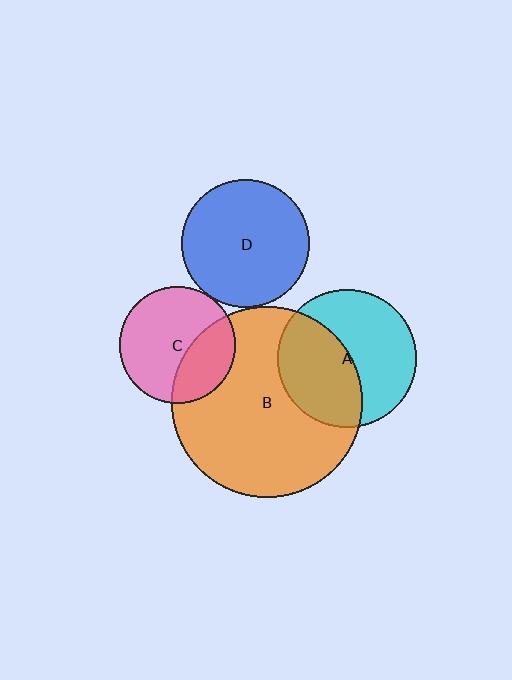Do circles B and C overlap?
Yes.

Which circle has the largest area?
Circle B (orange).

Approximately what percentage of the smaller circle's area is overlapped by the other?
Approximately 35%.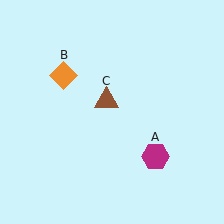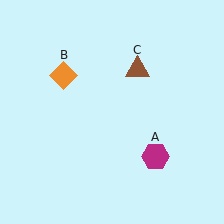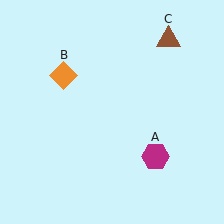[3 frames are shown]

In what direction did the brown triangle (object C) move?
The brown triangle (object C) moved up and to the right.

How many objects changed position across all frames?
1 object changed position: brown triangle (object C).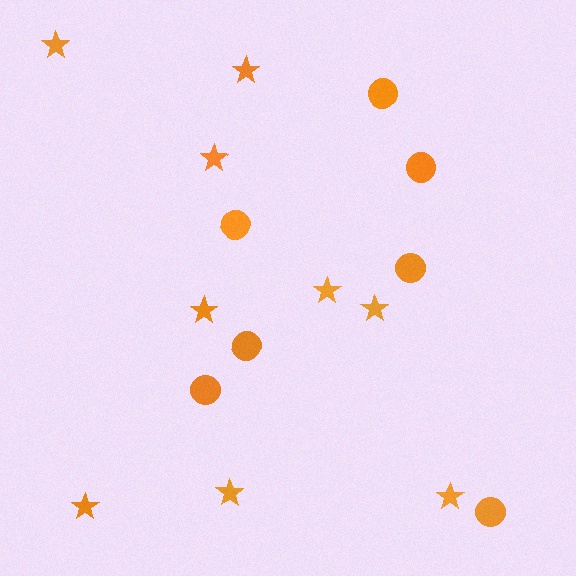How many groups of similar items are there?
There are 2 groups: one group of circles (7) and one group of stars (9).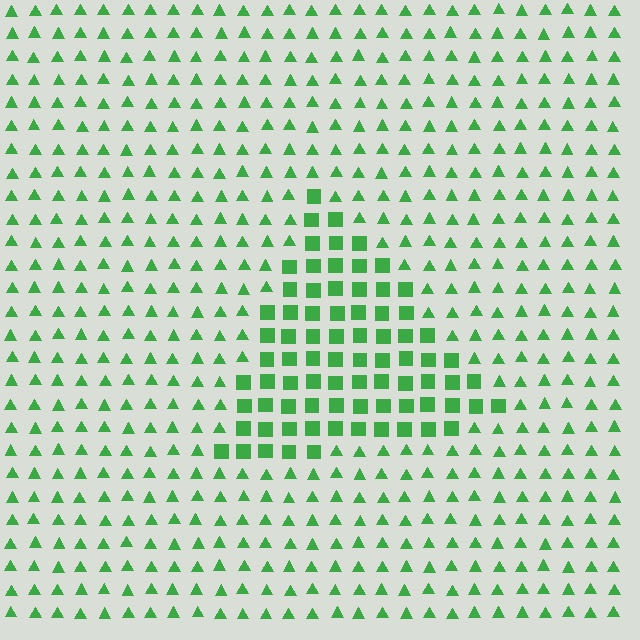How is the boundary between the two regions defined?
The boundary is defined by a change in element shape: squares inside vs. triangles outside. All elements share the same color and spacing.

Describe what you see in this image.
The image is filled with small green elements arranged in a uniform grid. A triangle-shaped region contains squares, while the surrounding area contains triangles. The boundary is defined purely by the change in element shape.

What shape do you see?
I see a triangle.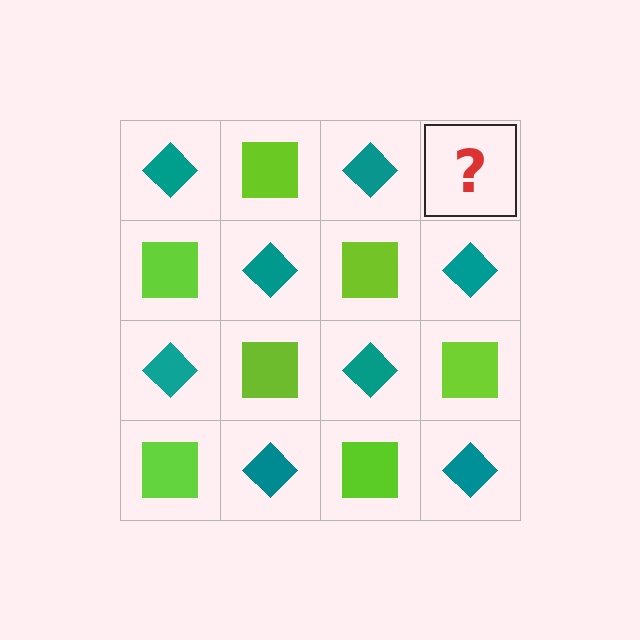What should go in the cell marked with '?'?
The missing cell should contain a lime square.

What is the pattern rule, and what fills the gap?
The rule is that it alternates teal diamond and lime square in a checkerboard pattern. The gap should be filled with a lime square.